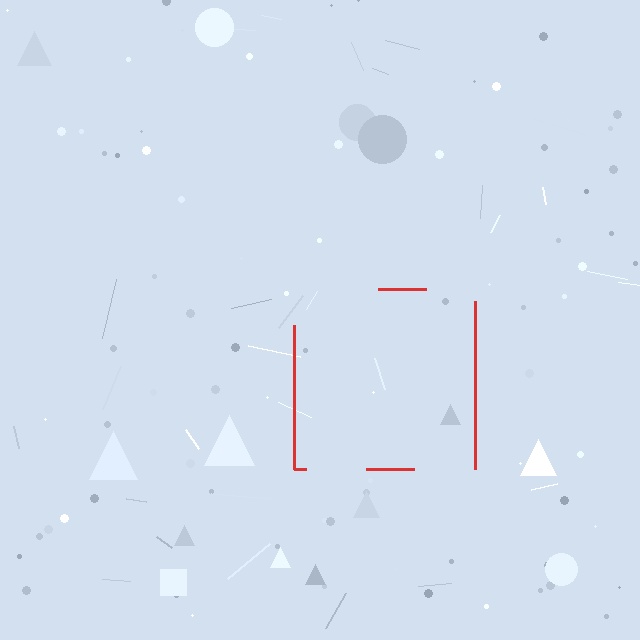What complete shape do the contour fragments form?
The contour fragments form a square.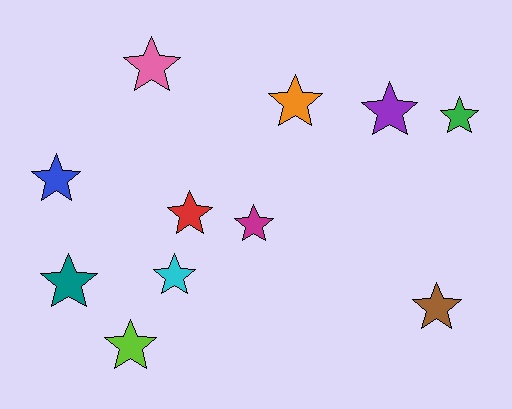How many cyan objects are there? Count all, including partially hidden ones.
There is 1 cyan object.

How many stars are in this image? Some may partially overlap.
There are 11 stars.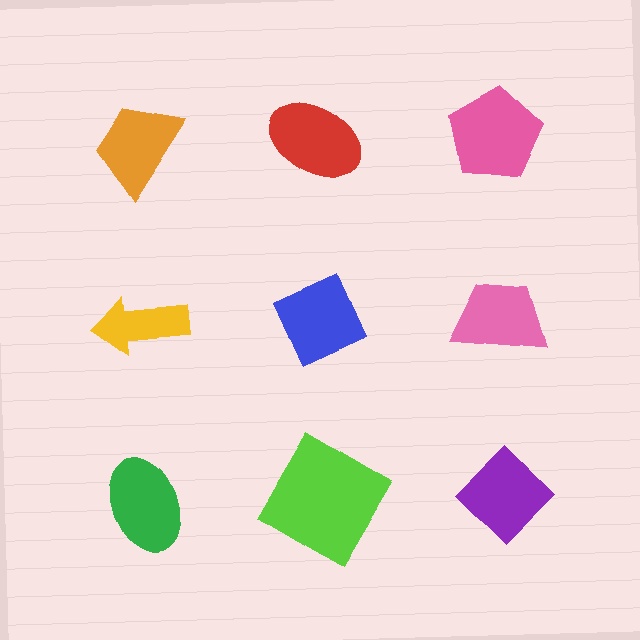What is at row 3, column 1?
A green ellipse.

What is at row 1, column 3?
A pink pentagon.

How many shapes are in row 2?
3 shapes.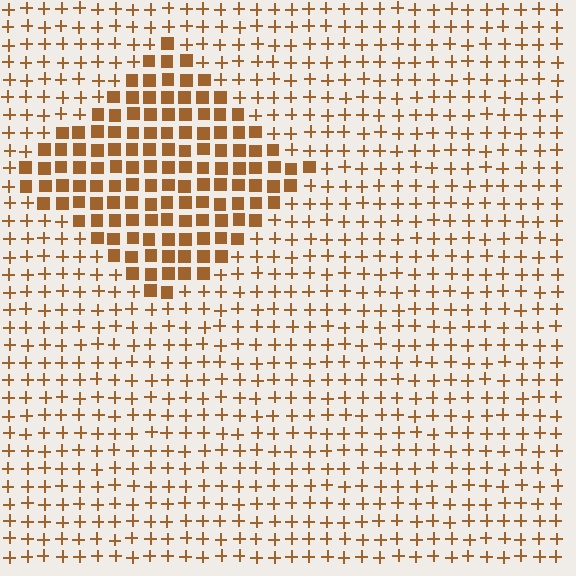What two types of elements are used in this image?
The image uses squares inside the diamond region and plus signs outside it.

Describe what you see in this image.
The image is filled with small brown elements arranged in a uniform grid. A diamond-shaped region contains squares, while the surrounding area contains plus signs. The boundary is defined purely by the change in element shape.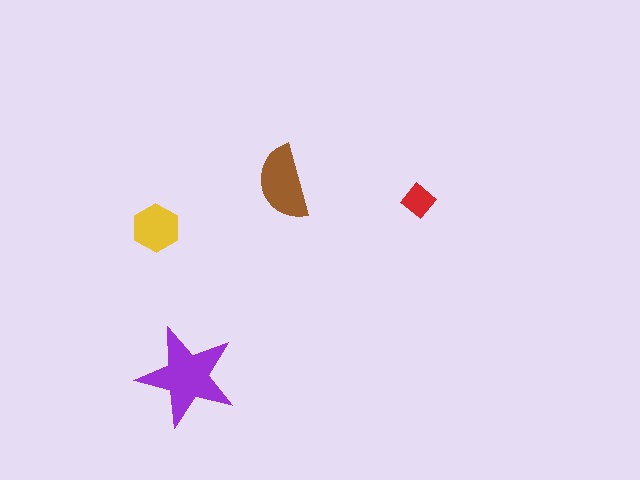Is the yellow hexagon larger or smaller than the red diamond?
Larger.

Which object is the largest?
The purple star.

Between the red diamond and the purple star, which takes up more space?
The purple star.